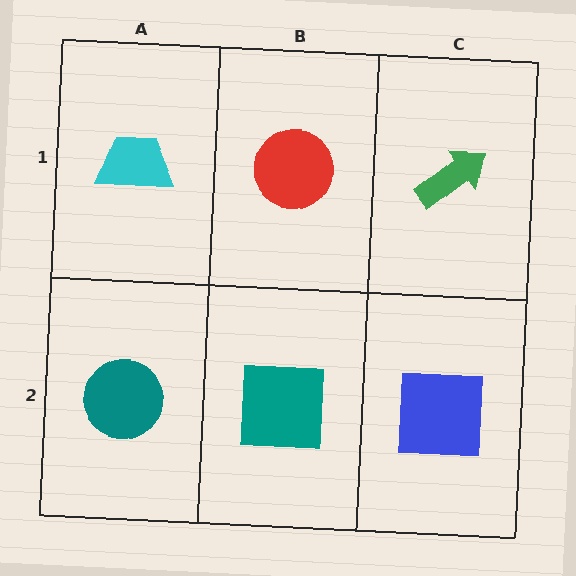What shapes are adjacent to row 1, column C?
A blue square (row 2, column C), a red circle (row 1, column B).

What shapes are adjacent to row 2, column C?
A green arrow (row 1, column C), a teal square (row 2, column B).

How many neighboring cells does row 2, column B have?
3.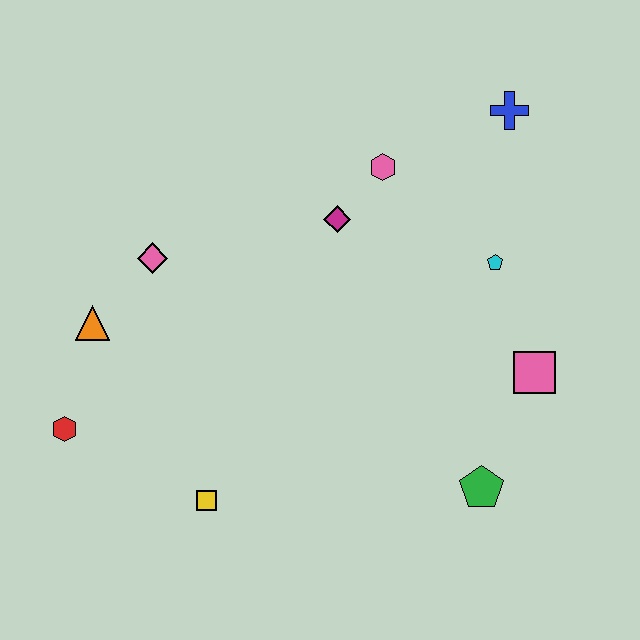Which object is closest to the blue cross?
The pink hexagon is closest to the blue cross.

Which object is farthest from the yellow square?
The blue cross is farthest from the yellow square.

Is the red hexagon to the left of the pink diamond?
Yes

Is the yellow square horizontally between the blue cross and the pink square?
No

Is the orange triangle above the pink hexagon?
No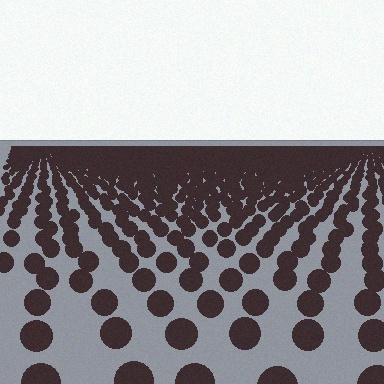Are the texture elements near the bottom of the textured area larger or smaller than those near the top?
Larger. Near the bottom, elements are closer to the viewer and appear at a bigger on-screen size.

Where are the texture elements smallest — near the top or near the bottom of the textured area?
Near the top.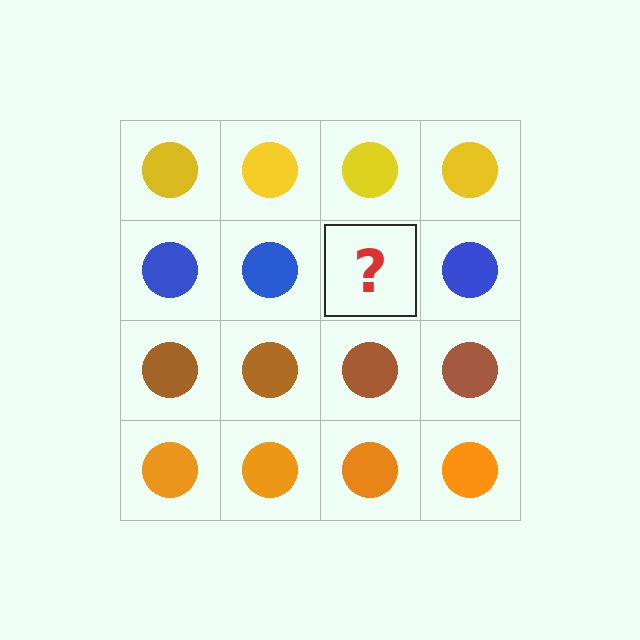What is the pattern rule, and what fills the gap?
The rule is that each row has a consistent color. The gap should be filled with a blue circle.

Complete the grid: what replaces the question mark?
The question mark should be replaced with a blue circle.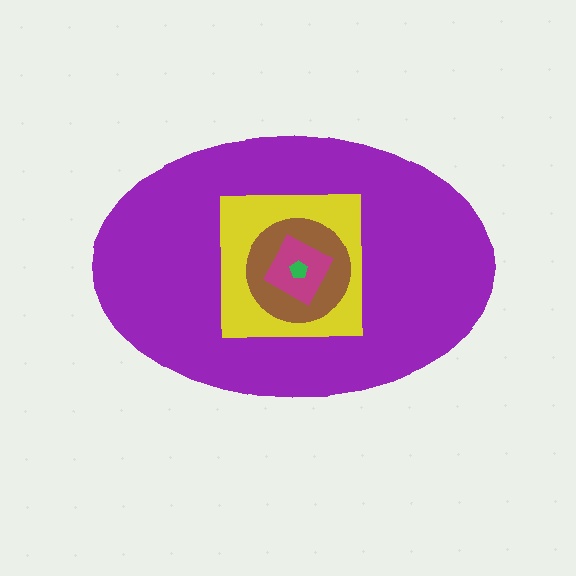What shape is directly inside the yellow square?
The brown circle.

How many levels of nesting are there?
5.